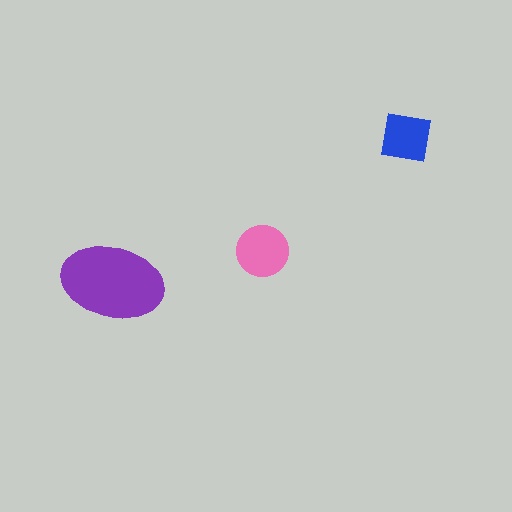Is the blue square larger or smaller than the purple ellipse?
Smaller.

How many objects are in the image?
There are 3 objects in the image.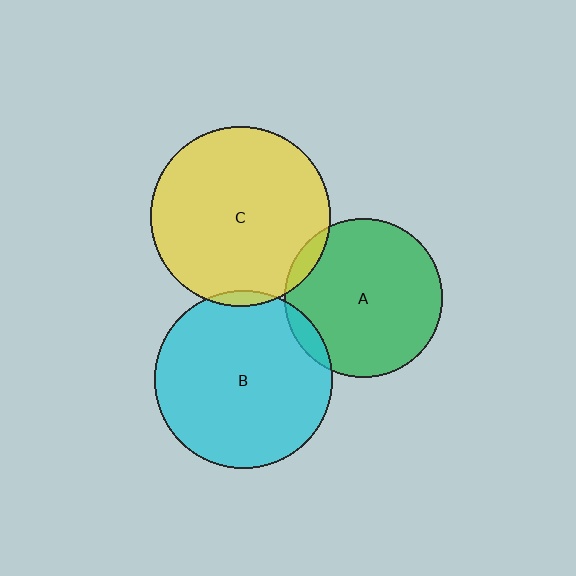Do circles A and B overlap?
Yes.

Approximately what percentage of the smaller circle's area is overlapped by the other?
Approximately 5%.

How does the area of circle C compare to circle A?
Approximately 1.3 times.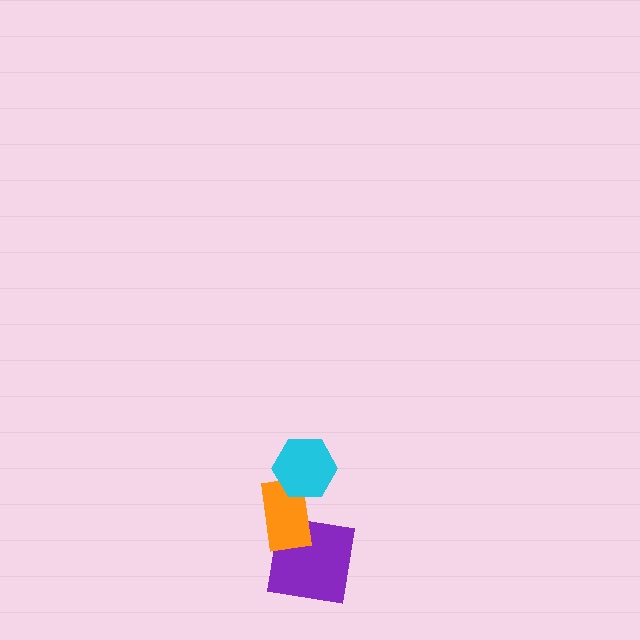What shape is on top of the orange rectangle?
The cyan hexagon is on top of the orange rectangle.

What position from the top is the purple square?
The purple square is 3rd from the top.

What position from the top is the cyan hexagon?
The cyan hexagon is 1st from the top.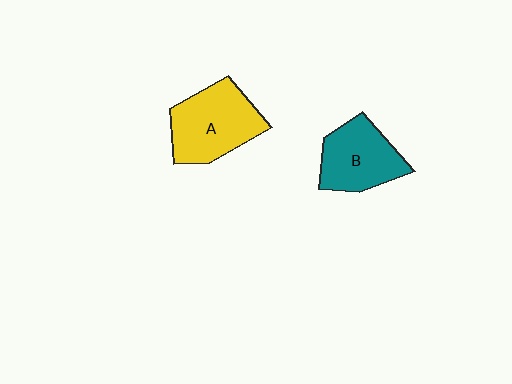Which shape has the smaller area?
Shape B (teal).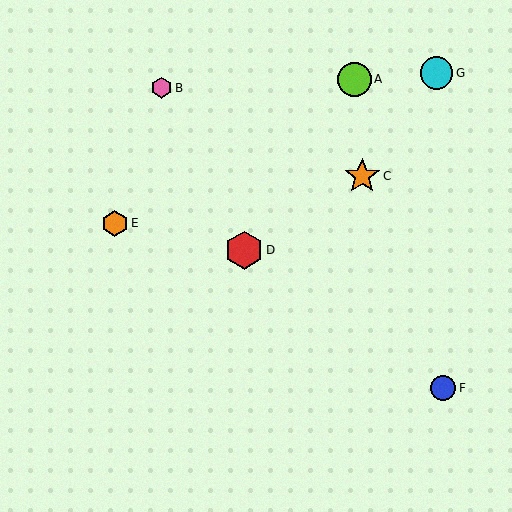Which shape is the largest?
The red hexagon (labeled D) is the largest.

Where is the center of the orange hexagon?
The center of the orange hexagon is at (115, 223).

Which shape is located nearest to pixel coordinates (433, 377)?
The blue circle (labeled F) at (443, 388) is nearest to that location.